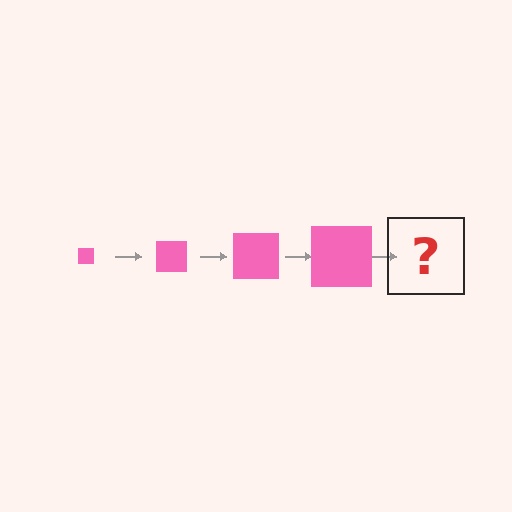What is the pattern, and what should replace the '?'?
The pattern is that the square gets progressively larger each step. The '?' should be a pink square, larger than the previous one.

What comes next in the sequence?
The next element should be a pink square, larger than the previous one.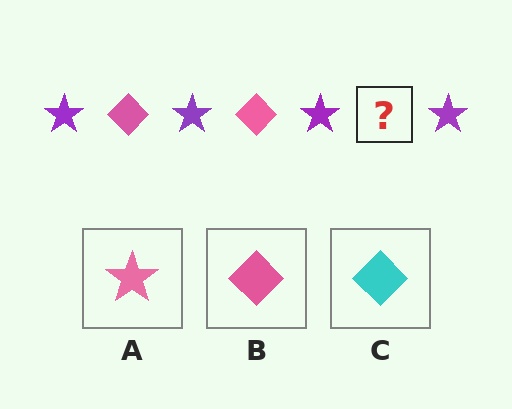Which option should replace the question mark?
Option B.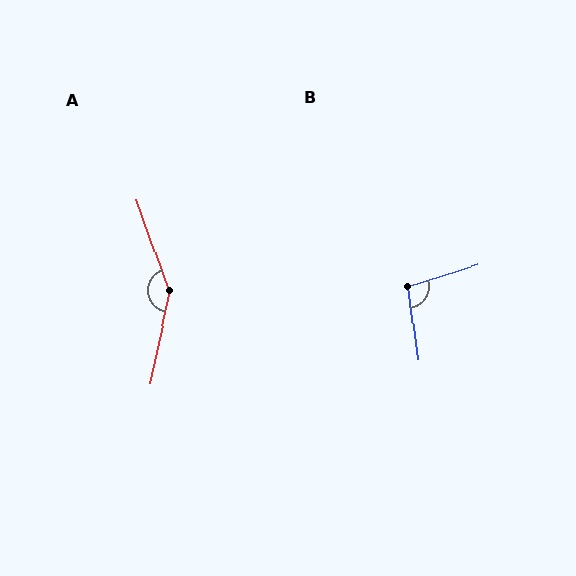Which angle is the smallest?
B, at approximately 100 degrees.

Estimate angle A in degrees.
Approximately 148 degrees.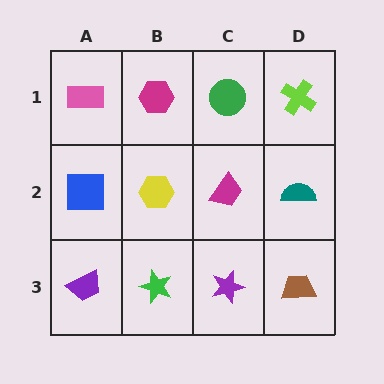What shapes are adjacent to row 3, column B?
A yellow hexagon (row 2, column B), a purple trapezoid (row 3, column A), a purple star (row 3, column C).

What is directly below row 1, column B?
A yellow hexagon.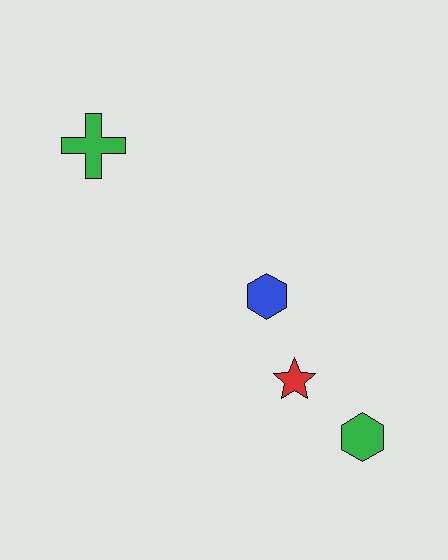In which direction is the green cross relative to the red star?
The green cross is above the red star.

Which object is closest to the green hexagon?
The red star is closest to the green hexagon.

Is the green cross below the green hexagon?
No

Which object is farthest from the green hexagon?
The green cross is farthest from the green hexagon.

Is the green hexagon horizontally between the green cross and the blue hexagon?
No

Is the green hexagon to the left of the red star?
No